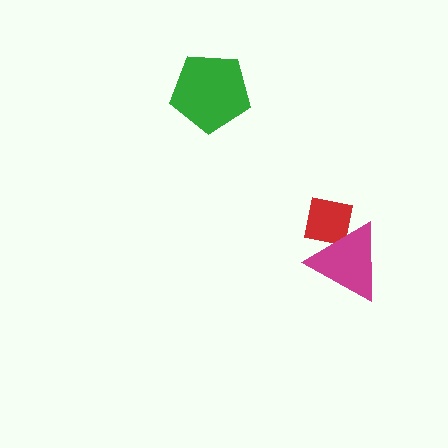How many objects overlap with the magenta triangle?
1 object overlaps with the magenta triangle.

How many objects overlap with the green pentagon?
0 objects overlap with the green pentagon.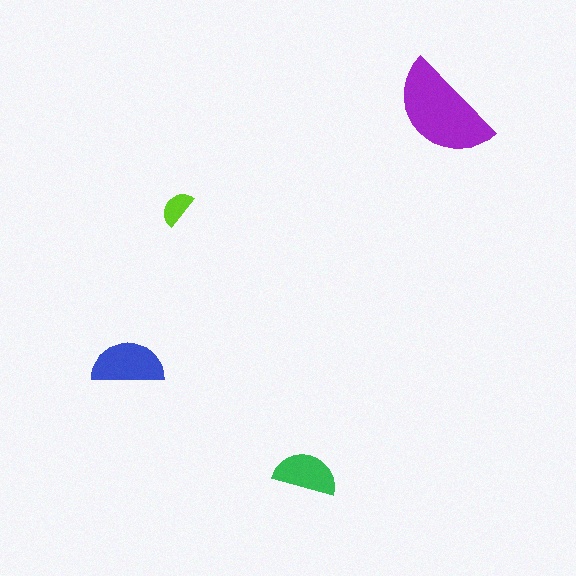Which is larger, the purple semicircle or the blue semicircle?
The purple one.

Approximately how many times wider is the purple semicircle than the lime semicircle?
About 3 times wider.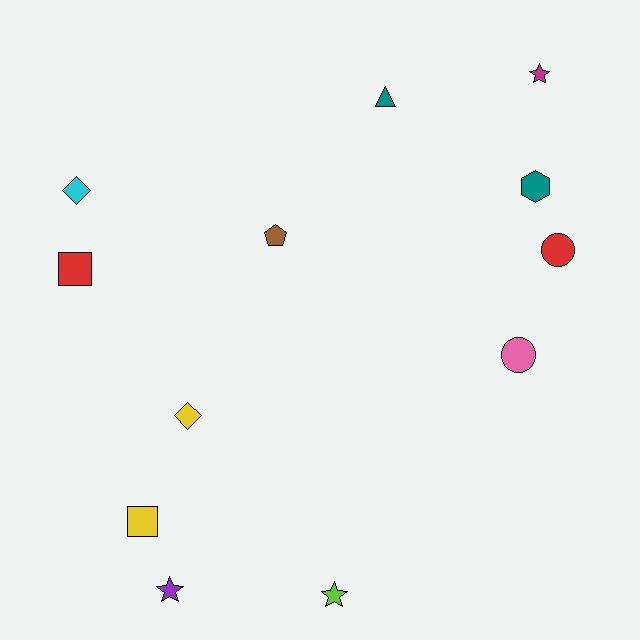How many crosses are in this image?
There are no crosses.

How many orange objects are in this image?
There are no orange objects.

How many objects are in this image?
There are 12 objects.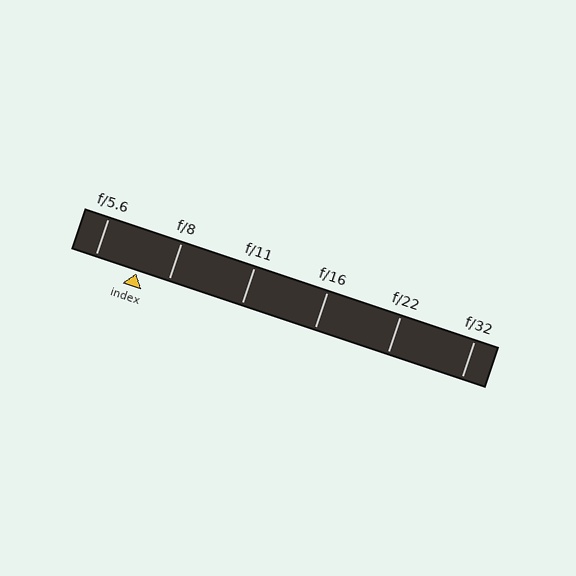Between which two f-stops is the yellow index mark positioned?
The index mark is between f/5.6 and f/8.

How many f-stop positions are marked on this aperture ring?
There are 6 f-stop positions marked.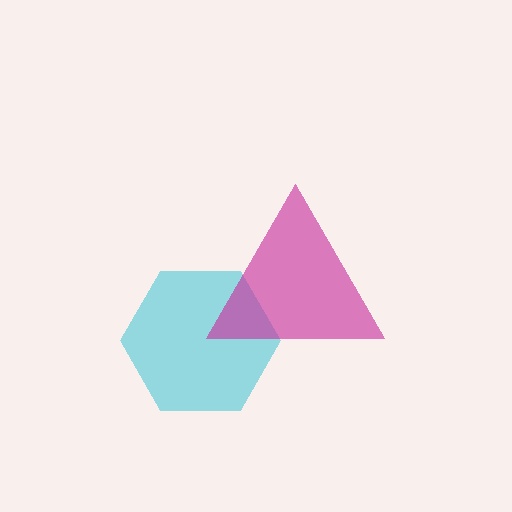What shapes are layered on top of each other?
The layered shapes are: a cyan hexagon, a magenta triangle.